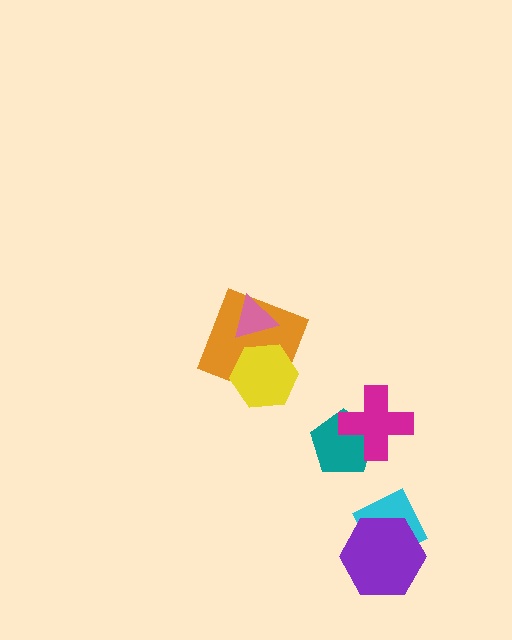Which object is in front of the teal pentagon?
The magenta cross is in front of the teal pentagon.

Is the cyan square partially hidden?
Yes, it is partially covered by another shape.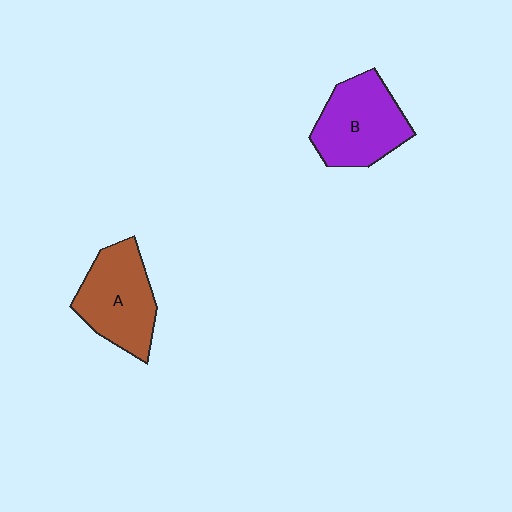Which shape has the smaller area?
Shape A (brown).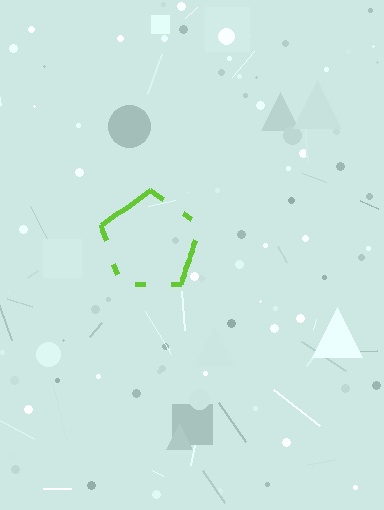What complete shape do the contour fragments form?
The contour fragments form a pentagon.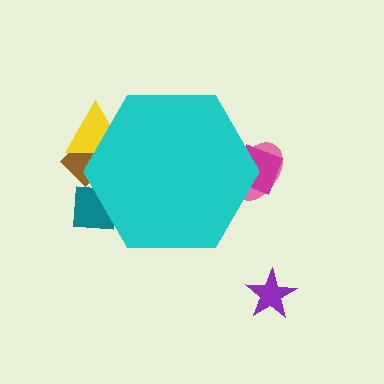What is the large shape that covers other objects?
A cyan hexagon.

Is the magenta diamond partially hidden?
Yes, the magenta diamond is partially hidden behind the cyan hexagon.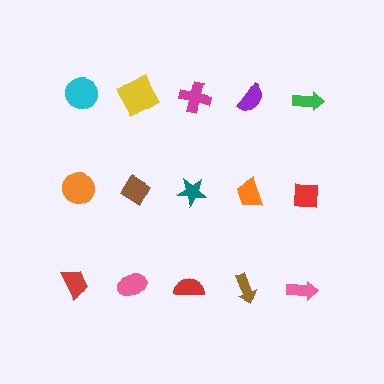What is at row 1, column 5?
A green arrow.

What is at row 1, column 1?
A cyan circle.